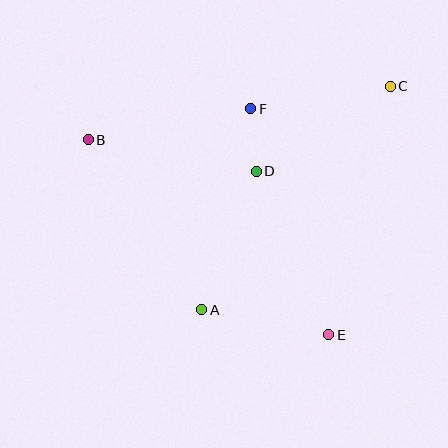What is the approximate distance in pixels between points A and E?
The distance between A and E is approximately 129 pixels.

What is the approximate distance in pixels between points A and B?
The distance between A and B is approximately 204 pixels.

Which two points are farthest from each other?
Points B and E are farthest from each other.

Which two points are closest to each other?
Points D and F are closest to each other.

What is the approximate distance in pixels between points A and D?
The distance between A and D is approximately 149 pixels.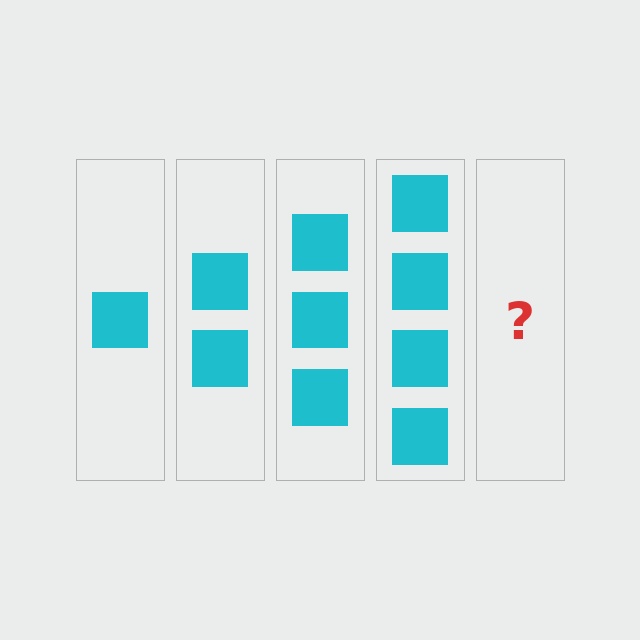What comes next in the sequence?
The next element should be 5 squares.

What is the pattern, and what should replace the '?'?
The pattern is that each step adds one more square. The '?' should be 5 squares.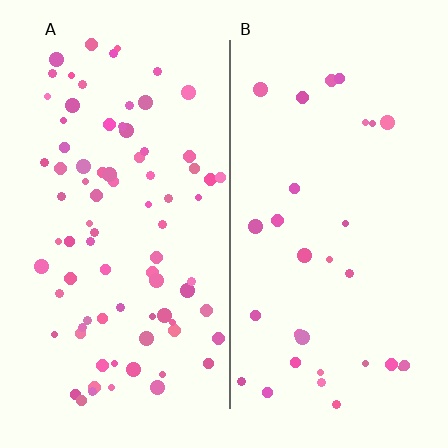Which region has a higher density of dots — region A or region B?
A (the left).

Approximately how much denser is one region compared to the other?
Approximately 2.6× — region A over region B.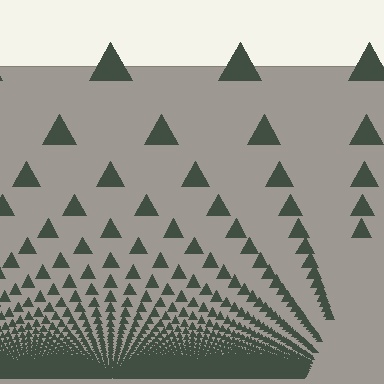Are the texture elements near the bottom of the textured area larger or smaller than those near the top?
Smaller. The gradient is inverted — elements near the bottom are smaller and denser.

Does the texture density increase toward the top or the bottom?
Density increases toward the bottom.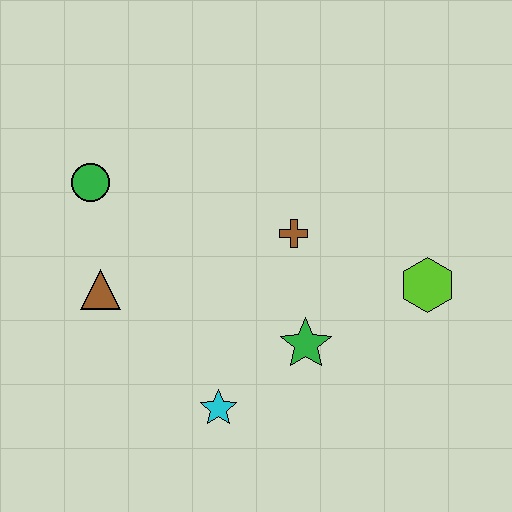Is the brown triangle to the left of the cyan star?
Yes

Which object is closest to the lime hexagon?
The green star is closest to the lime hexagon.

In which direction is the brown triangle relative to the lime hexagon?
The brown triangle is to the left of the lime hexagon.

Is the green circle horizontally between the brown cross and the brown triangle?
No